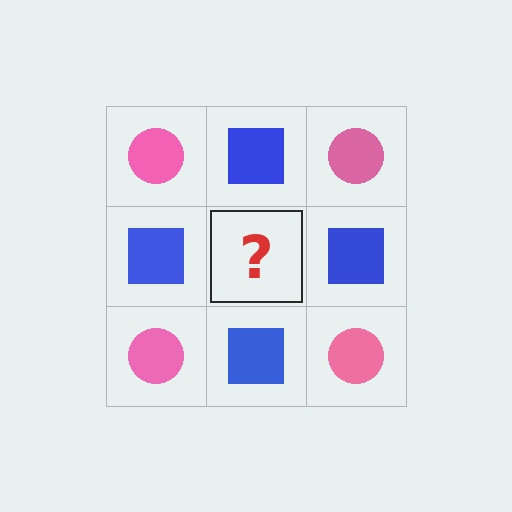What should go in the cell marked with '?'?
The missing cell should contain a pink circle.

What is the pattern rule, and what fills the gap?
The rule is that it alternates pink circle and blue square in a checkerboard pattern. The gap should be filled with a pink circle.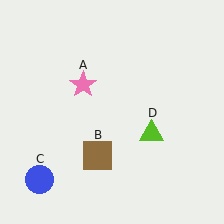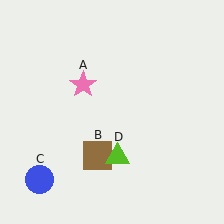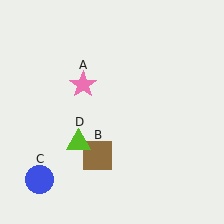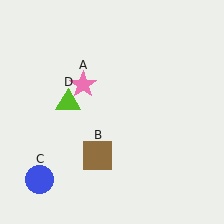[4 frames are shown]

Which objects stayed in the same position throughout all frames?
Pink star (object A) and brown square (object B) and blue circle (object C) remained stationary.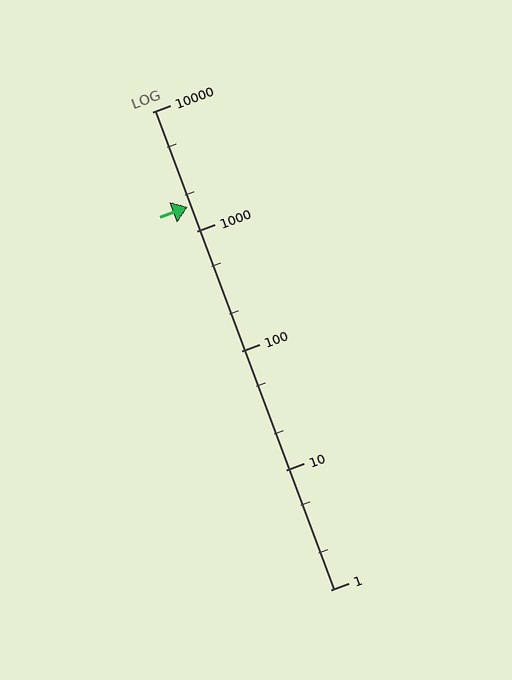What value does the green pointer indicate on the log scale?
The pointer indicates approximately 1600.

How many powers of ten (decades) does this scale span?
The scale spans 4 decades, from 1 to 10000.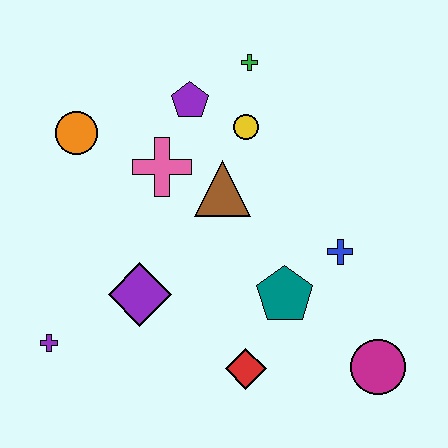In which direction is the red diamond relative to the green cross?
The red diamond is below the green cross.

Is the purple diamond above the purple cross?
Yes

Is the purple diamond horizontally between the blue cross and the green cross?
No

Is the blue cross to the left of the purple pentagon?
No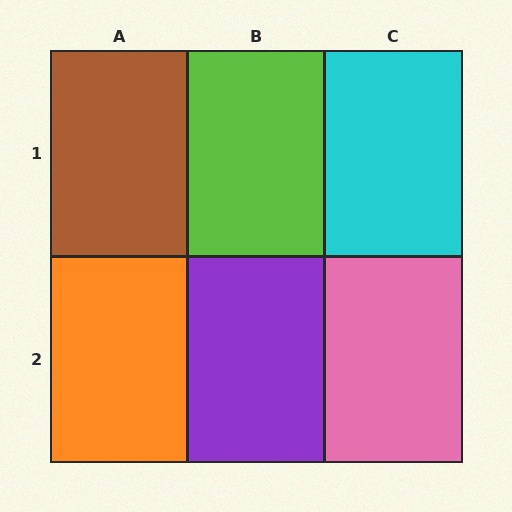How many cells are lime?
1 cell is lime.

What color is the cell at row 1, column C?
Cyan.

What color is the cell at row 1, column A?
Brown.